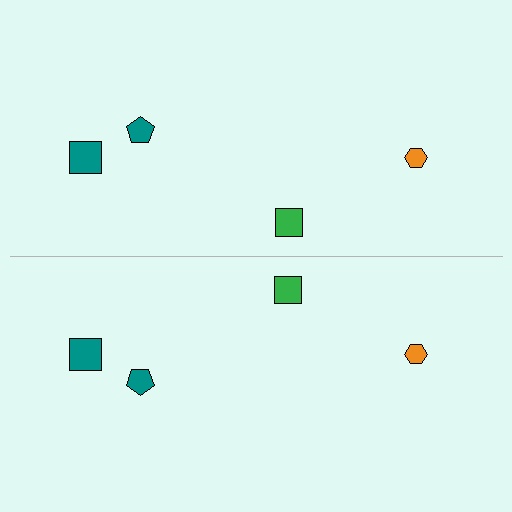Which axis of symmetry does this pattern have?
The pattern has a horizontal axis of symmetry running through the center of the image.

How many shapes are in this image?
There are 8 shapes in this image.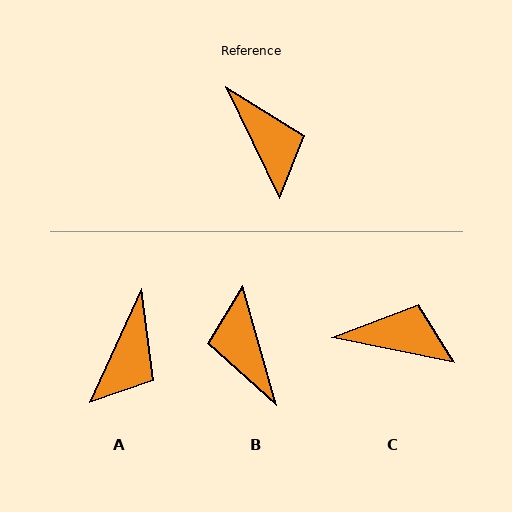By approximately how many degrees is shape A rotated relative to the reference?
Approximately 50 degrees clockwise.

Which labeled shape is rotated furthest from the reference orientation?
B, about 170 degrees away.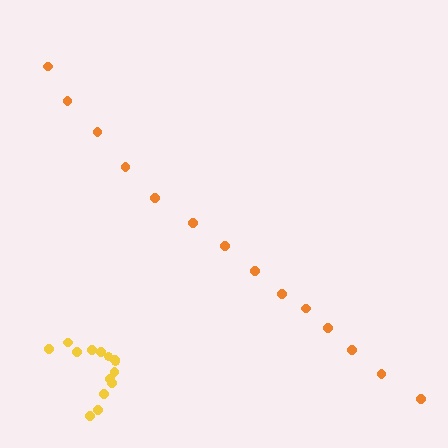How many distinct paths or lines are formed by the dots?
There are 2 distinct paths.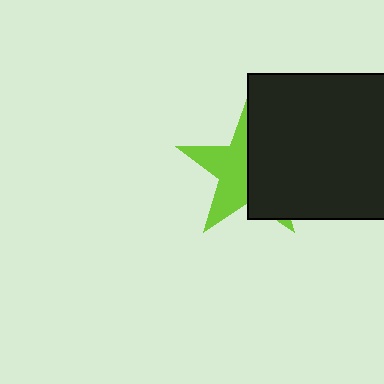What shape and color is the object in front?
The object in front is a black rectangle.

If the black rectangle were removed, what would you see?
You would see the complete lime star.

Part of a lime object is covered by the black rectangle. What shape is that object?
It is a star.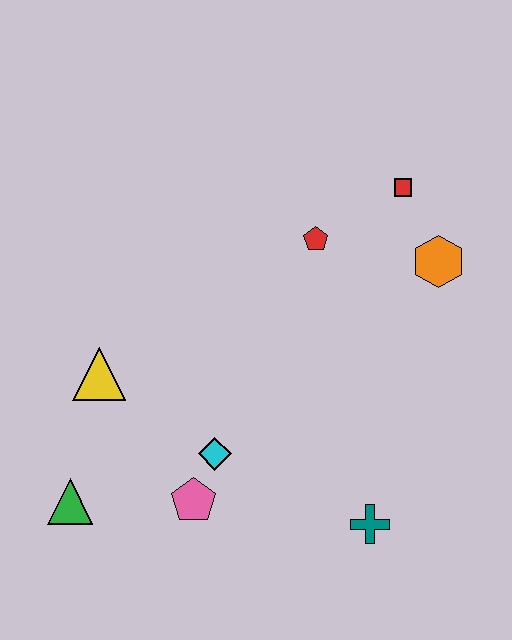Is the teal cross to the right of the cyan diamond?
Yes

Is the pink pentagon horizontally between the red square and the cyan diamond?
No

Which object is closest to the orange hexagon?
The red square is closest to the orange hexagon.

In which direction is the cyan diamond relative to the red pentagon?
The cyan diamond is below the red pentagon.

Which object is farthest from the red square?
The green triangle is farthest from the red square.